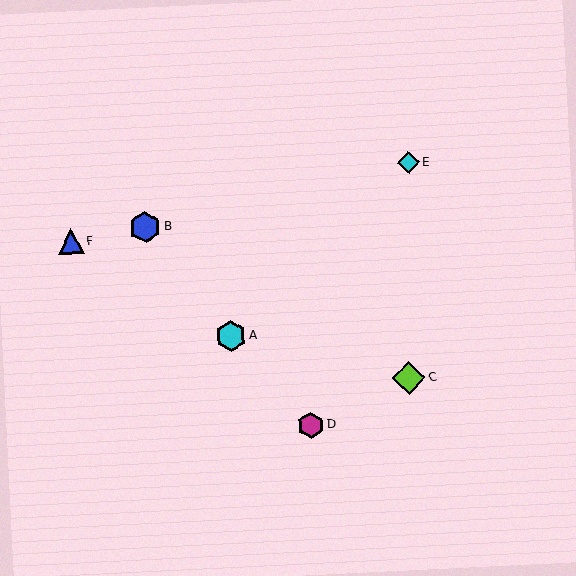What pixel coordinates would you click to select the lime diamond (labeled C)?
Click at (409, 378) to select the lime diamond C.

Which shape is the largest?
The lime diamond (labeled C) is the largest.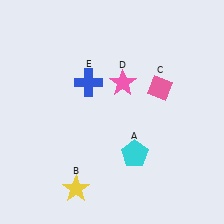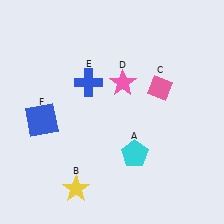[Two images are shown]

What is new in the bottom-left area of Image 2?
A blue square (F) was added in the bottom-left area of Image 2.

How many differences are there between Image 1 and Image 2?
There is 1 difference between the two images.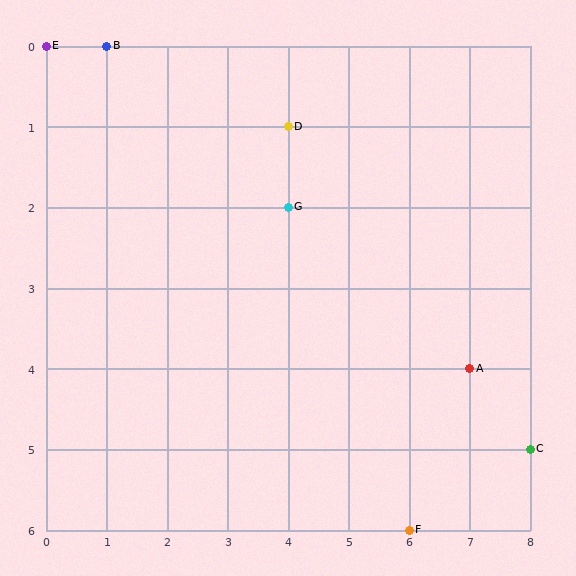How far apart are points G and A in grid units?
Points G and A are 3 columns and 2 rows apart (about 3.6 grid units diagonally).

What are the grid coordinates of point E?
Point E is at grid coordinates (0, 0).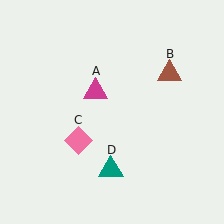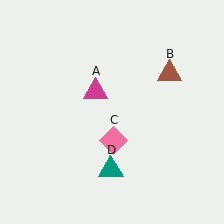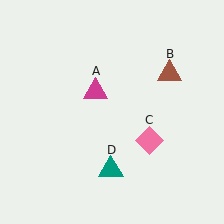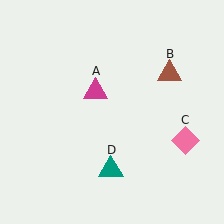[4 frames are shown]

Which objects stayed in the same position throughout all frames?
Magenta triangle (object A) and brown triangle (object B) and teal triangle (object D) remained stationary.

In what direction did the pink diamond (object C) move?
The pink diamond (object C) moved right.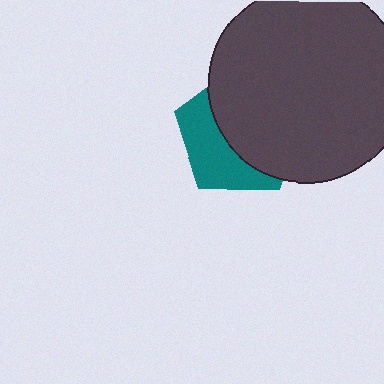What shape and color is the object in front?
The object in front is a dark gray circle.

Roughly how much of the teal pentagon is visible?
A small part of it is visible (roughly 40%).